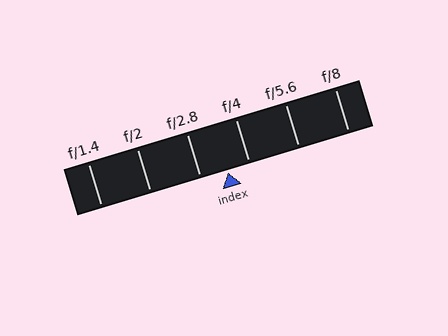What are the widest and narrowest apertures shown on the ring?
The widest aperture shown is f/1.4 and the narrowest is f/8.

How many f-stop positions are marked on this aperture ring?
There are 6 f-stop positions marked.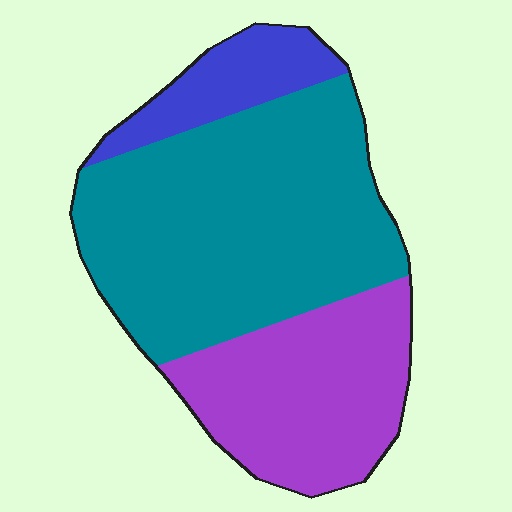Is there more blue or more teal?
Teal.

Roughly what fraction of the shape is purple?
Purple takes up between a quarter and a half of the shape.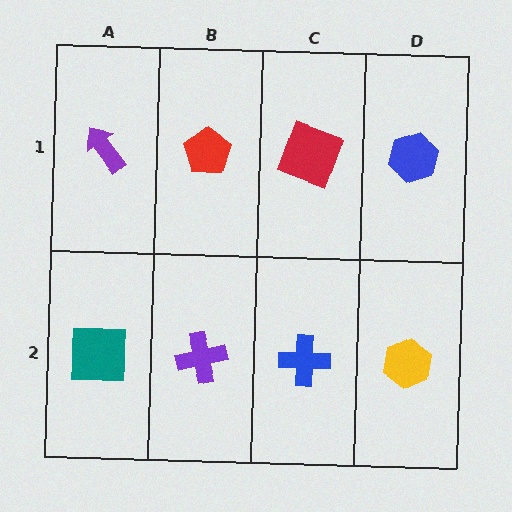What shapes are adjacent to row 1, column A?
A teal square (row 2, column A), a red pentagon (row 1, column B).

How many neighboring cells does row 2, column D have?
2.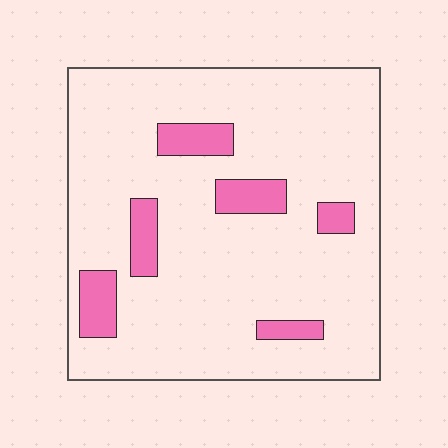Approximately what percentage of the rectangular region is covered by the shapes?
Approximately 15%.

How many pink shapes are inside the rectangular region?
6.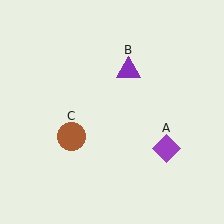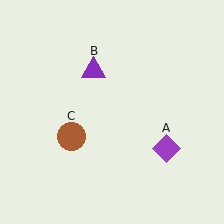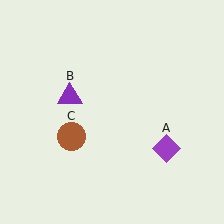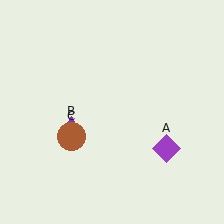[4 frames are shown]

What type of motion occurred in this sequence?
The purple triangle (object B) rotated counterclockwise around the center of the scene.